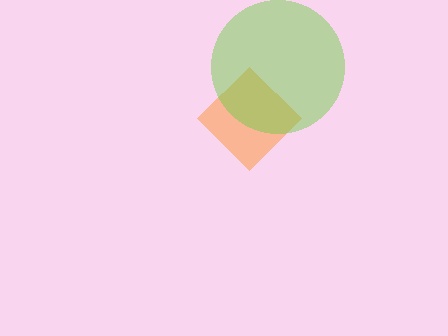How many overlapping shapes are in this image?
There are 2 overlapping shapes in the image.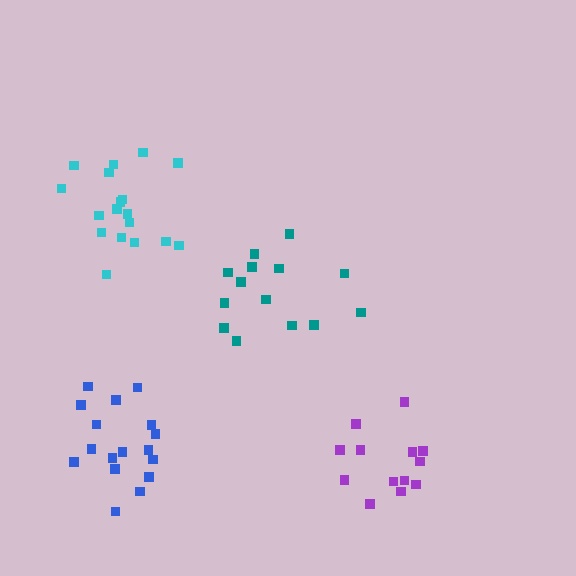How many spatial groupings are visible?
There are 4 spatial groupings.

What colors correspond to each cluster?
The clusters are colored: teal, blue, purple, cyan.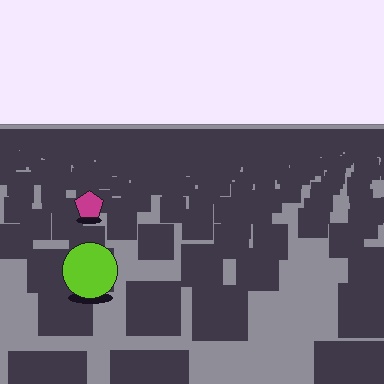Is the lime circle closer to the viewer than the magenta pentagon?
Yes. The lime circle is closer — you can tell from the texture gradient: the ground texture is coarser near it.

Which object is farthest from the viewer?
The magenta pentagon is farthest from the viewer. It appears smaller and the ground texture around it is denser.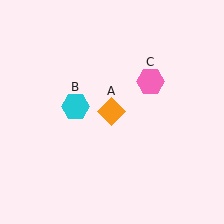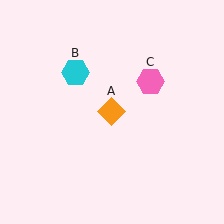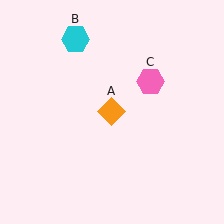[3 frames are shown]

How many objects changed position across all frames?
1 object changed position: cyan hexagon (object B).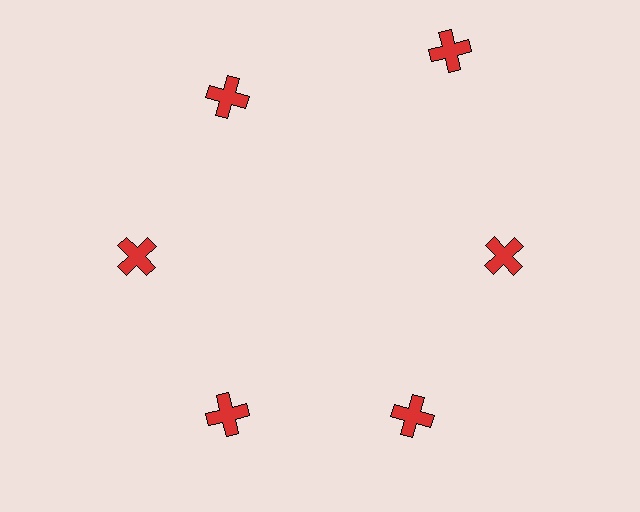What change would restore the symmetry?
The symmetry would be restored by moving it inward, back onto the ring so that all 6 crosses sit at equal angles and equal distance from the center.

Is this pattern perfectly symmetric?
No. The 6 red crosses are arranged in a ring, but one element near the 1 o'clock position is pushed outward from the center, breaking the 6-fold rotational symmetry.